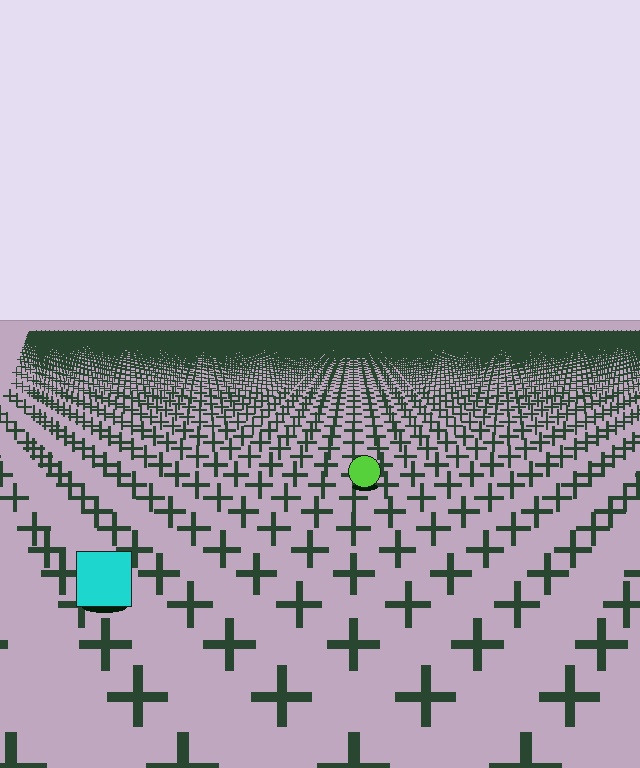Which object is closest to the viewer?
The cyan square is closest. The texture marks near it are larger and more spread out.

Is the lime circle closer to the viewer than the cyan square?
No. The cyan square is closer — you can tell from the texture gradient: the ground texture is coarser near it.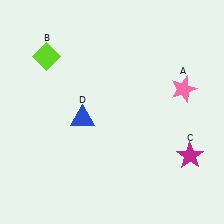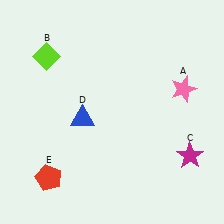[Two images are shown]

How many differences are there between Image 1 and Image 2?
There is 1 difference between the two images.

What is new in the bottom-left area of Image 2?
A red pentagon (E) was added in the bottom-left area of Image 2.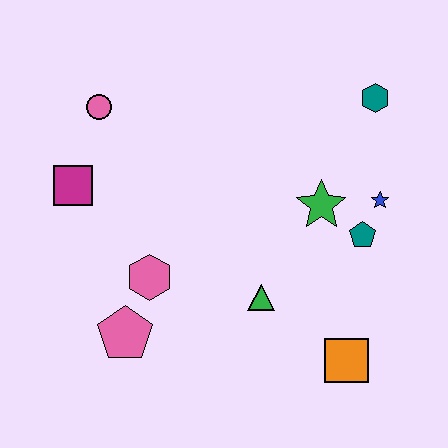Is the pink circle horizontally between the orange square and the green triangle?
No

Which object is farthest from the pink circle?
The orange square is farthest from the pink circle.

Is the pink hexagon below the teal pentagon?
Yes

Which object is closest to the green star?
The teal pentagon is closest to the green star.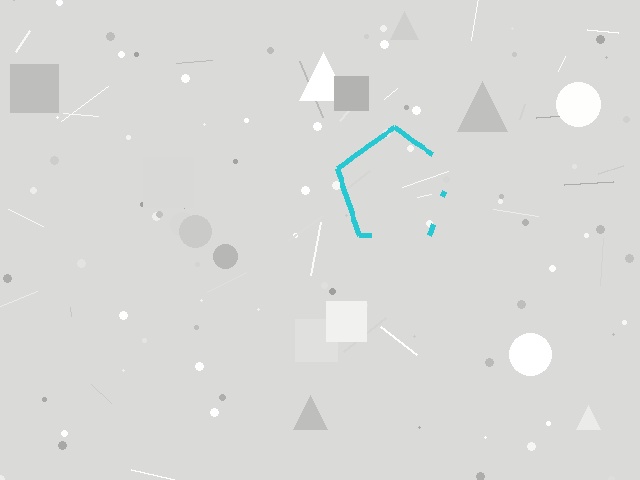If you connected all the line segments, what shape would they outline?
They would outline a pentagon.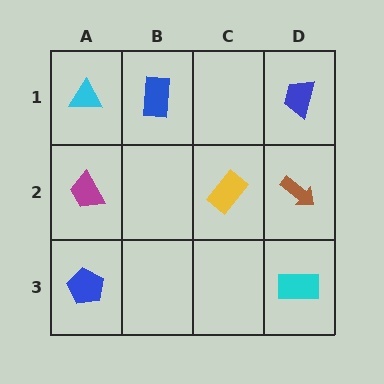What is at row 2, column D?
A brown arrow.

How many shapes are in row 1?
3 shapes.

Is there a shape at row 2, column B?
No, that cell is empty.